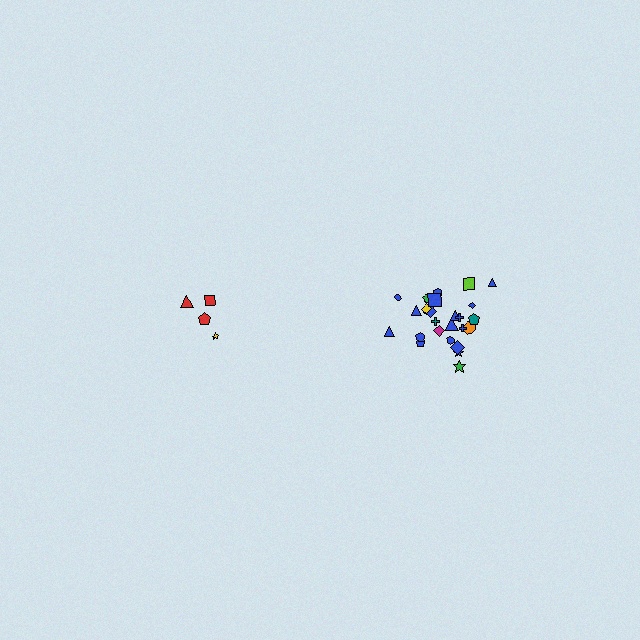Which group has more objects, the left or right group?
The right group.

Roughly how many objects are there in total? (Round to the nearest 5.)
Roughly 30 objects in total.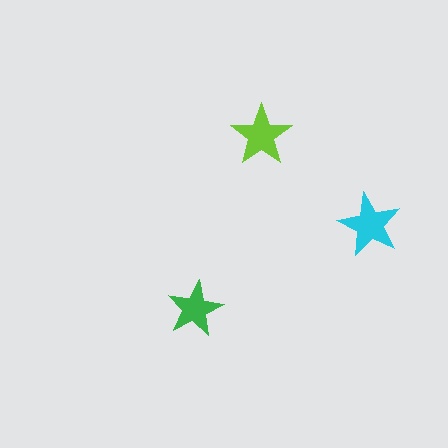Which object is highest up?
The lime star is topmost.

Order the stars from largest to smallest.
the cyan one, the lime one, the green one.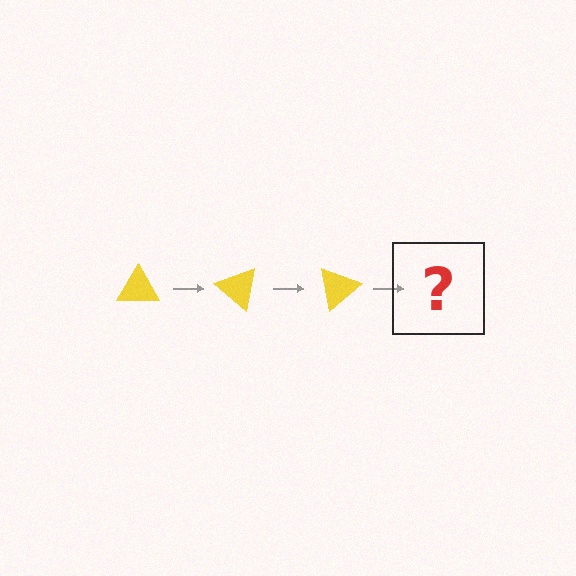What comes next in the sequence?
The next element should be a yellow triangle rotated 120 degrees.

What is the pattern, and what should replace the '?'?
The pattern is that the triangle rotates 40 degrees each step. The '?' should be a yellow triangle rotated 120 degrees.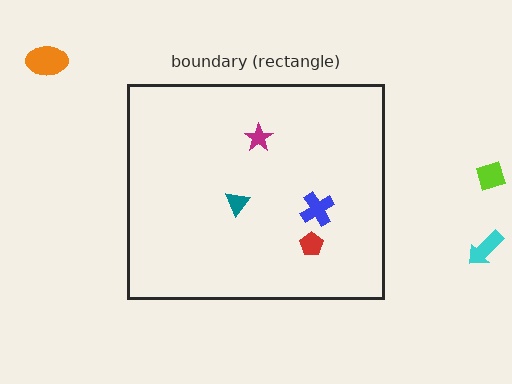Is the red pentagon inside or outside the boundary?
Inside.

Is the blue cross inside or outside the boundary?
Inside.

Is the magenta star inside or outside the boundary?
Inside.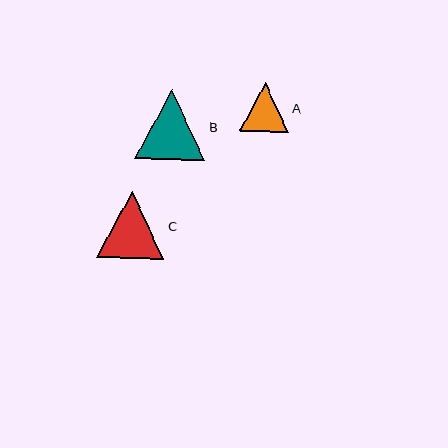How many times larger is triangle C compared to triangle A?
Triangle C is approximately 1.4 times the size of triangle A.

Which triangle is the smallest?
Triangle A is the smallest with a size of approximately 49 pixels.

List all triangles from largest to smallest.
From largest to smallest: B, C, A.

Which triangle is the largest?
Triangle B is the largest with a size of approximately 70 pixels.